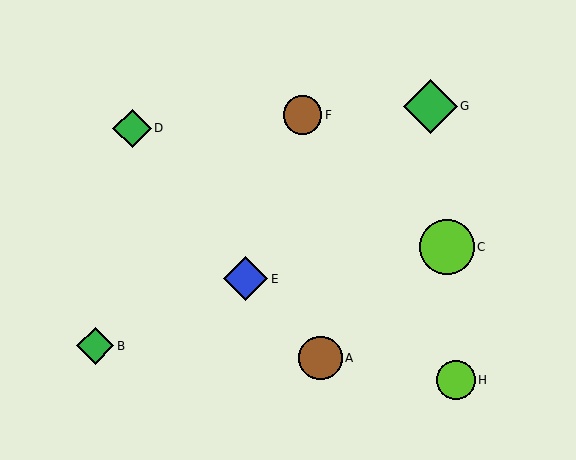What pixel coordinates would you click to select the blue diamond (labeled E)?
Click at (245, 279) to select the blue diamond E.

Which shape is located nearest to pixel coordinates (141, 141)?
The green diamond (labeled D) at (132, 129) is nearest to that location.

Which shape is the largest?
The lime circle (labeled C) is the largest.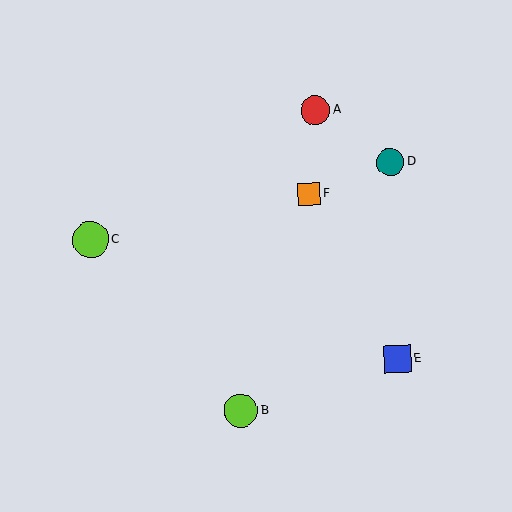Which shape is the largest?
The lime circle (labeled C) is the largest.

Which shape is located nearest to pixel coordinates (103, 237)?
The lime circle (labeled C) at (90, 240) is nearest to that location.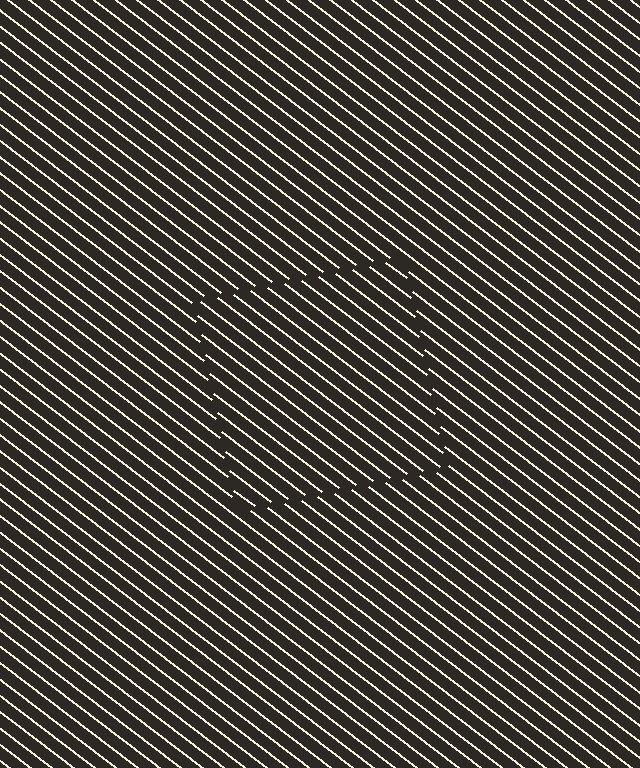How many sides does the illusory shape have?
4 sides — the line-ends trace a square.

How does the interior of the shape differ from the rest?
The interior of the shape contains the same grating, shifted by half a period — the contour is defined by the phase discontinuity where line-ends from the inner and outer gratings abut.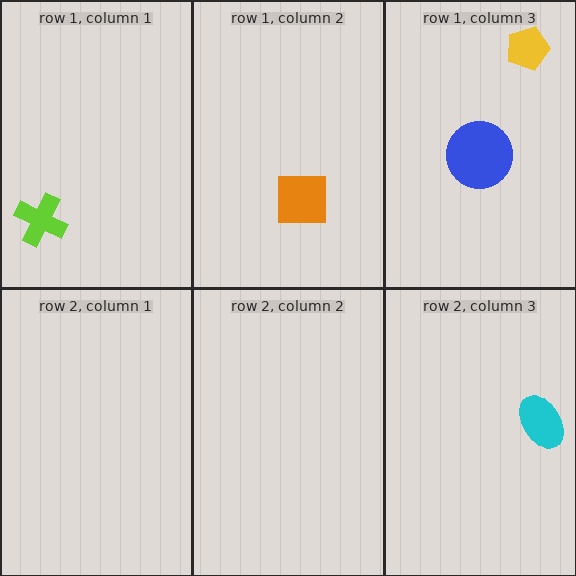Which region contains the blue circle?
The row 1, column 3 region.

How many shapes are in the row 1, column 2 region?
1.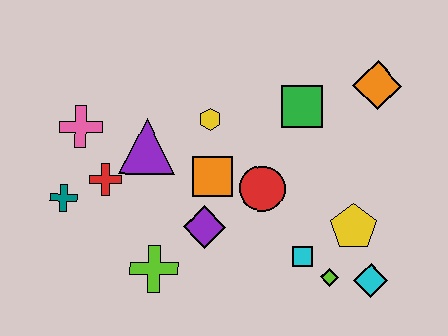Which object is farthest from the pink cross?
The cyan diamond is farthest from the pink cross.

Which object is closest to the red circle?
The orange square is closest to the red circle.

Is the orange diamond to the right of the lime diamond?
Yes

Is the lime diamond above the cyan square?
No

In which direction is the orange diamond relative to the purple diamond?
The orange diamond is to the right of the purple diamond.